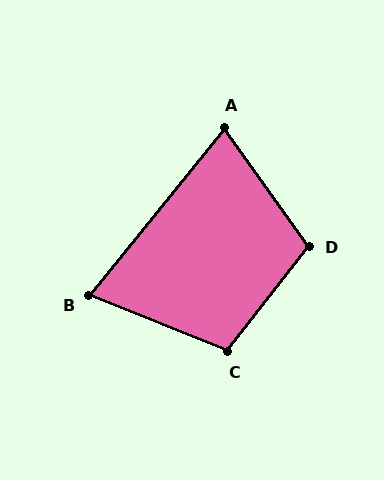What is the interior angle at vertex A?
Approximately 74 degrees (acute).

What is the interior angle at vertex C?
Approximately 106 degrees (obtuse).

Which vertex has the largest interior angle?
D, at approximately 107 degrees.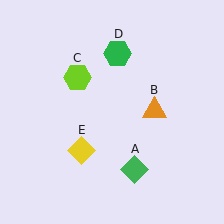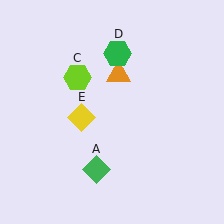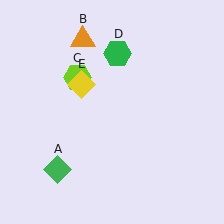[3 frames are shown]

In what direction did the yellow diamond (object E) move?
The yellow diamond (object E) moved up.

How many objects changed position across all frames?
3 objects changed position: green diamond (object A), orange triangle (object B), yellow diamond (object E).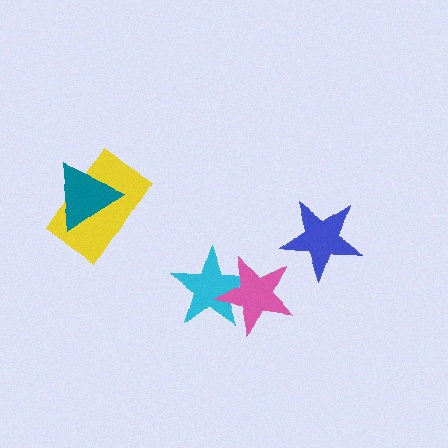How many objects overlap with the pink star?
1 object overlaps with the pink star.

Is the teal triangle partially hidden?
No, no other shape covers it.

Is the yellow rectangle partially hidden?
Yes, it is partially covered by another shape.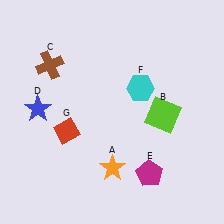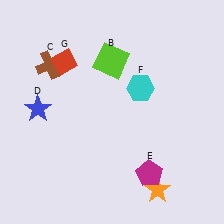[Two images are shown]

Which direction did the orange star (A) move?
The orange star (A) moved right.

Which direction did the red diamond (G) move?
The red diamond (G) moved up.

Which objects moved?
The objects that moved are: the orange star (A), the lime square (B), the red diamond (G).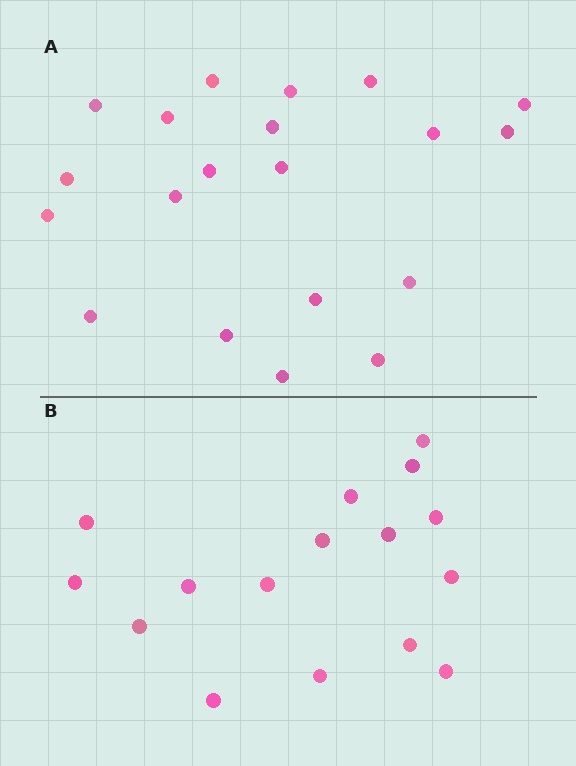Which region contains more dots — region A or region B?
Region A (the top region) has more dots.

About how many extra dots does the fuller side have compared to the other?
Region A has about 4 more dots than region B.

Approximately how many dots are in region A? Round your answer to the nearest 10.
About 20 dots.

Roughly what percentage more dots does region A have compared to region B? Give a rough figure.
About 25% more.